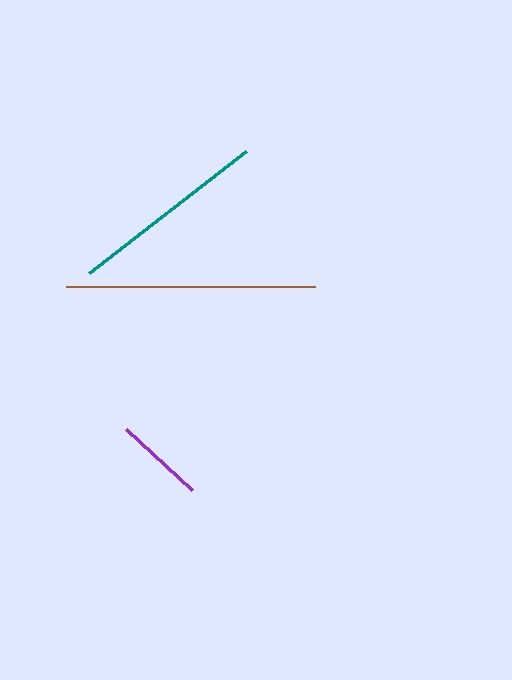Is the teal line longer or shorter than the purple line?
The teal line is longer than the purple line.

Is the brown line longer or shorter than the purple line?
The brown line is longer than the purple line.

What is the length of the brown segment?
The brown segment is approximately 249 pixels long.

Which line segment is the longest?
The brown line is the longest at approximately 249 pixels.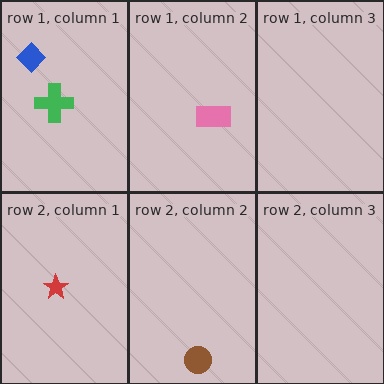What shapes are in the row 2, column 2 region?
The brown circle.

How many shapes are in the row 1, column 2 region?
1.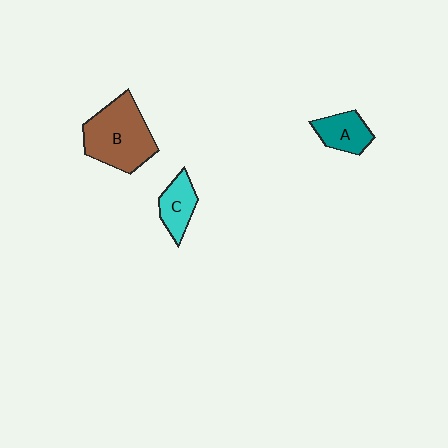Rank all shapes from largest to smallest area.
From largest to smallest: B (brown), A (teal), C (cyan).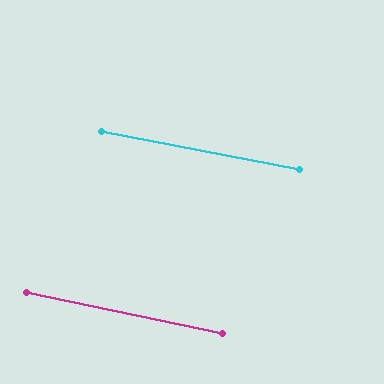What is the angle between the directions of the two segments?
Approximately 1 degree.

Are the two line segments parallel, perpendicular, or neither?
Parallel — their directions differ by only 1.0°.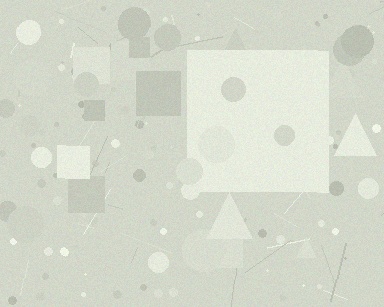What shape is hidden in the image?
A square is hidden in the image.